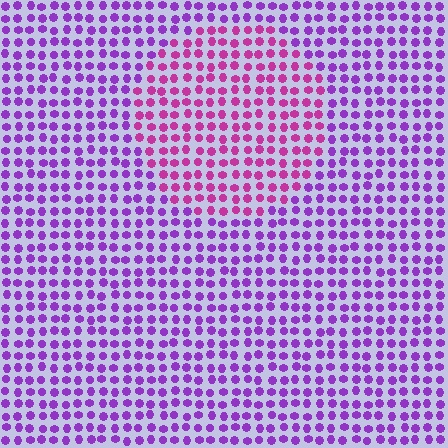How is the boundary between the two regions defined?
The boundary is defined purely by a slight shift in hue (about 37 degrees). Spacing, size, and orientation are identical on both sides.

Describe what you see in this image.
The image is filled with small purple elements in a uniform arrangement. A circle-shaped region is visible where the elements are tinted to a slightly different hue, forming a subtle color boundary.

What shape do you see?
I see a circle.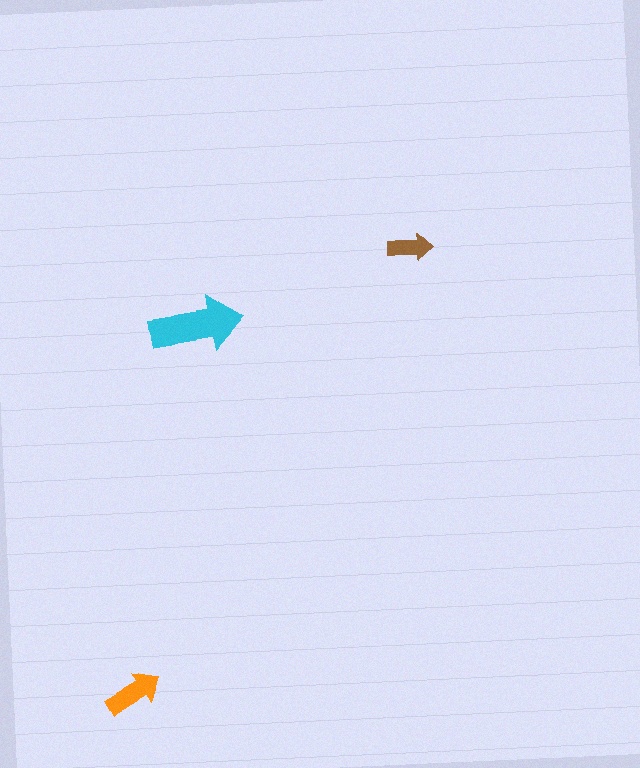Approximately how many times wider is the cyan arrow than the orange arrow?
About 1.5 times wider.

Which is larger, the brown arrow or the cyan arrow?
The cyan one.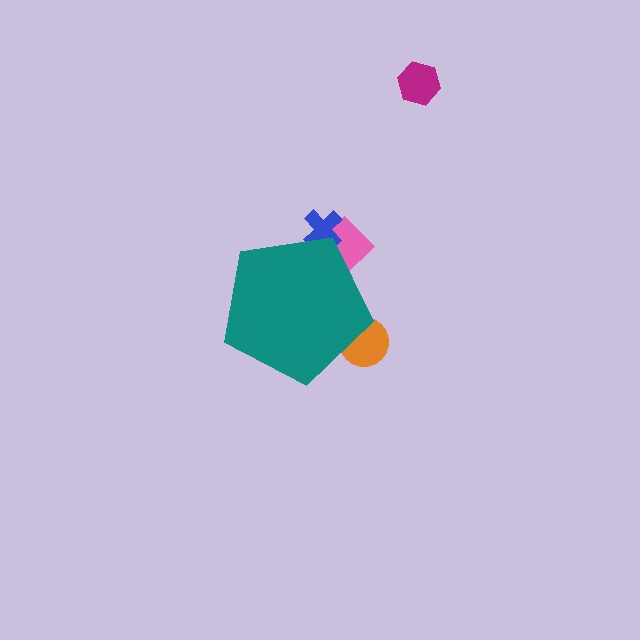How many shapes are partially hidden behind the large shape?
3 shapes are partially hidden.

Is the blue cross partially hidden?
Yes, the blue cross is partially hidden behind the teal pentagon.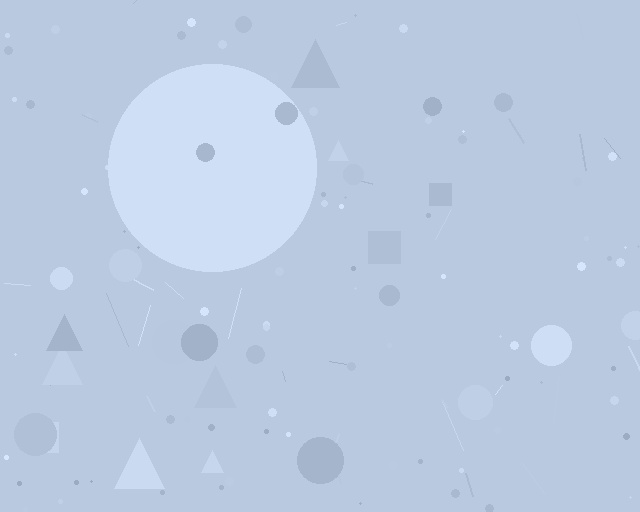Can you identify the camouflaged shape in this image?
The camouflaged shape is a circle.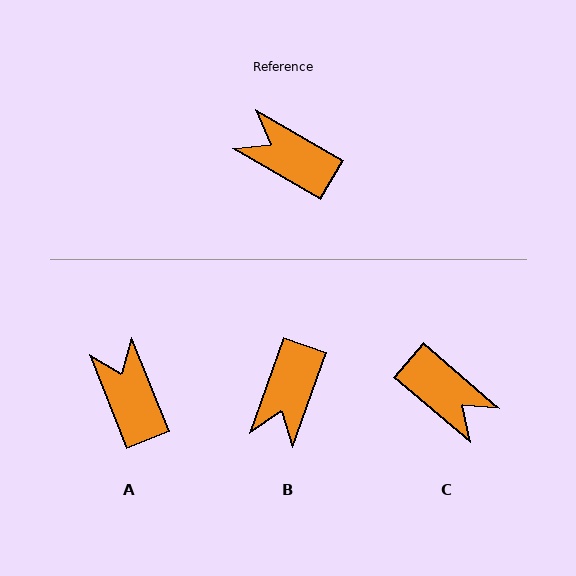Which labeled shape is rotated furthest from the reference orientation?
C, about 170 degrees away.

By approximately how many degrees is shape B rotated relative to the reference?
Approximately 101 degrees counter-clockwise.